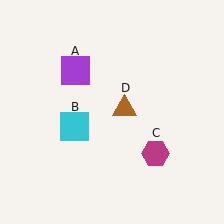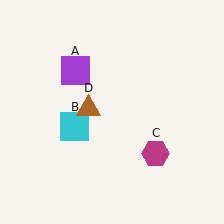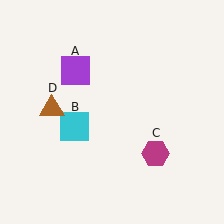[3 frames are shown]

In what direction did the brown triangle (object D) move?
The brown triangle (object D) moved left.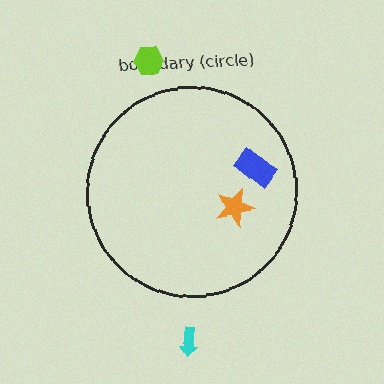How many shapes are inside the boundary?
2 inside, 2 outside.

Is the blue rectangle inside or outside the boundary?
Inside.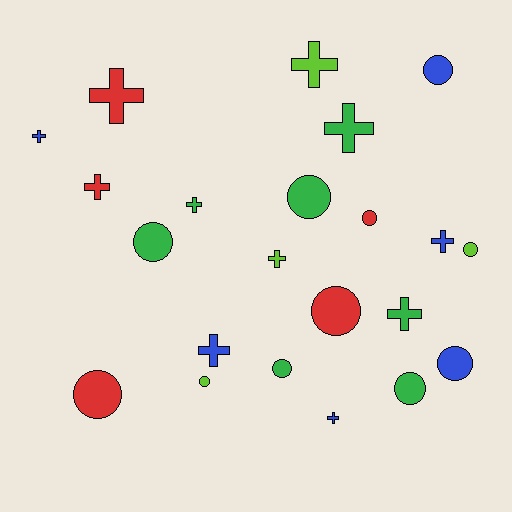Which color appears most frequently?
Green, with 7 objects.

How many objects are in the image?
There are 22 objects.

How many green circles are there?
There are 4 green circles.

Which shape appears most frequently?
Cross, with 11 objects.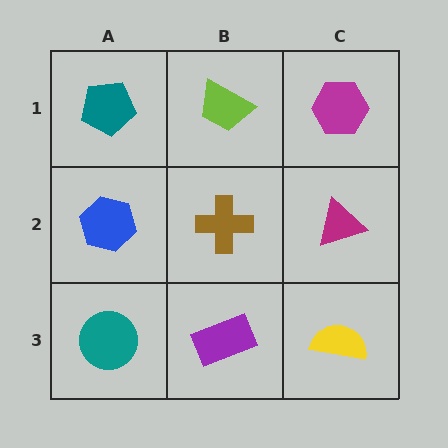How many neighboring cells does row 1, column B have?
3.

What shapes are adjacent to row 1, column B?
A brown cross (row 2, column B), a teal pentagon (row 1, column A), a magenta hexagon (row 1, column C).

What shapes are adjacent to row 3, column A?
A blue hexagon (row 2, column A), a purple rectangle (row 3, column B).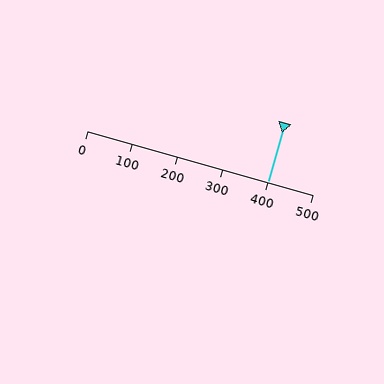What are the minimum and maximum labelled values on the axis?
The axis runs from 0 to 500.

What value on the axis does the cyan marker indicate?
The marker indicates approximately 400.